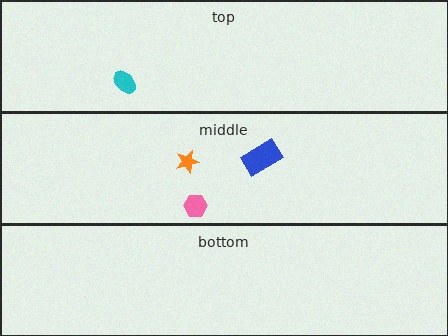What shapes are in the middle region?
The blue rectangle, the orange star, the pink hexagon.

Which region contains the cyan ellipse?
The top region.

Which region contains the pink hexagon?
The middle region.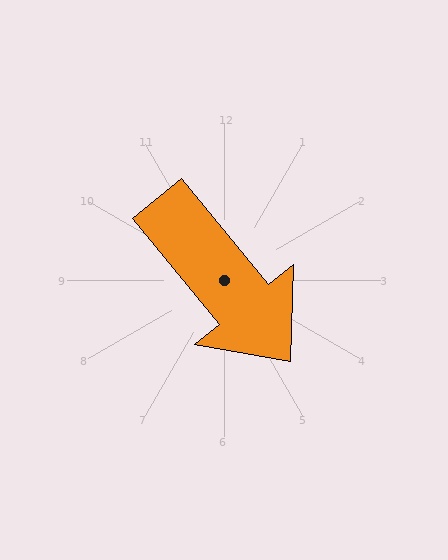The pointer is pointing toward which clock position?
Roughly 5 o'clock.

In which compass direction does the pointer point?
Southeast.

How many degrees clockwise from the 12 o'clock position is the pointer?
Approximately 141 degrees.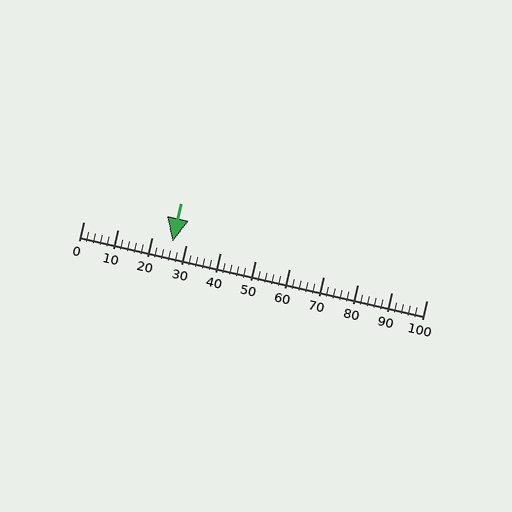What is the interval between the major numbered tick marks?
The major tick marks are spaced 10 units apart.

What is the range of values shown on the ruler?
The ruler shows values from 0 to 100.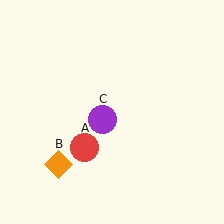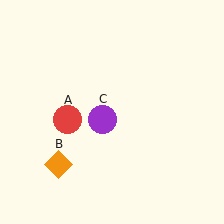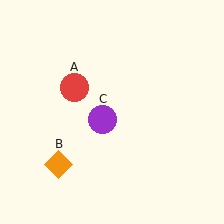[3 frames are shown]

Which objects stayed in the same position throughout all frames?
Orange diamond (object B) and purple circle (object C) remained stationary.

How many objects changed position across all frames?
1 object changed position: red circle (object A).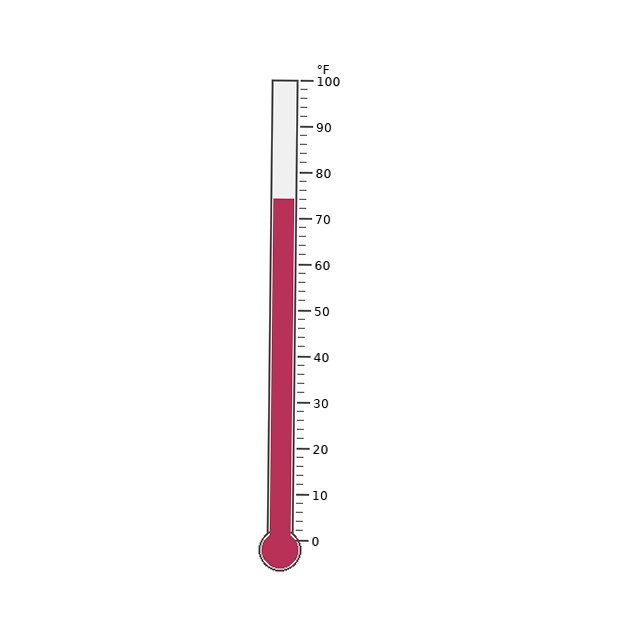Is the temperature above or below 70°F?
The temperature is above 70°F.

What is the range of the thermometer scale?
The thermometer scale ranges from 0°F to 100°F.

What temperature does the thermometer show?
The thermometer shows approximately 74°F.